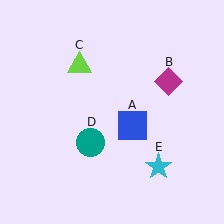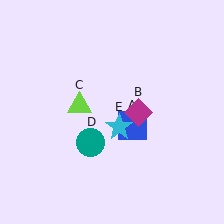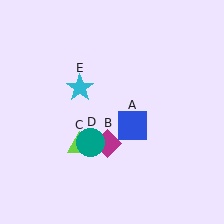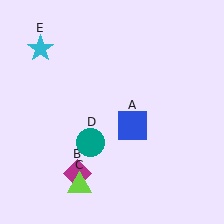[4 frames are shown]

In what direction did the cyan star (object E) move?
The cyan star (object E) moved up and to the left.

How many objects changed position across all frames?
3 objects changed position: magenta diamond (object B), lime triangle (object C), cyan star (object E).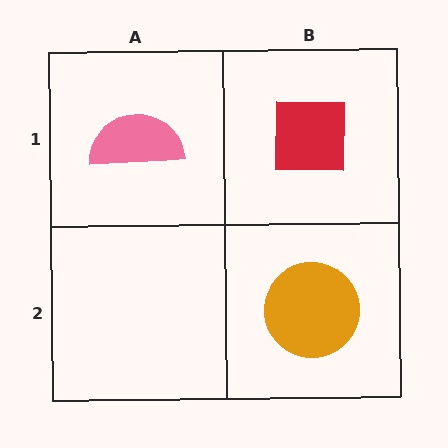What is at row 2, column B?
An orange circle.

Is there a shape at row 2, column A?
No, that cell is empty.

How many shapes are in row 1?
2 shapes.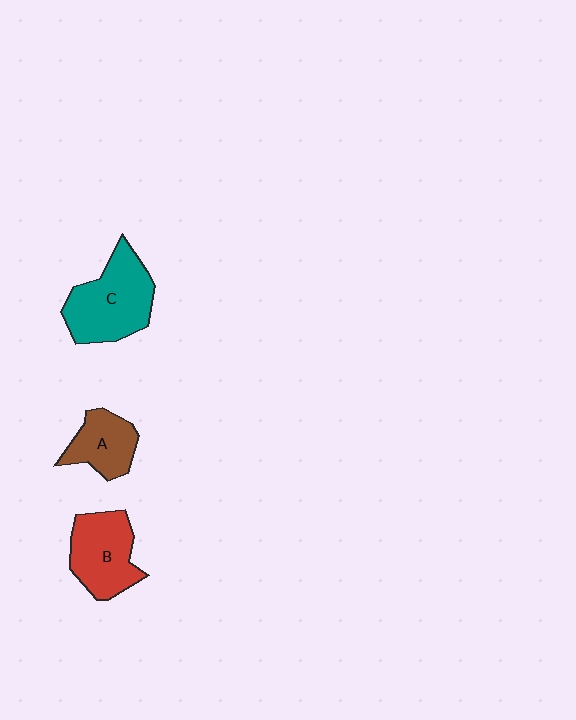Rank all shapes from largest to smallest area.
From largest to smallest: C (teal), B (red), A (brown).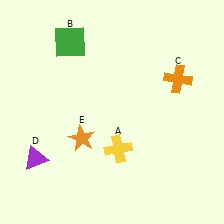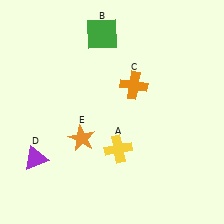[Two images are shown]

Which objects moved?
The objects that moved are: the green square (B), the orange cross (C).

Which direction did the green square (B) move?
The green square (B) moved right.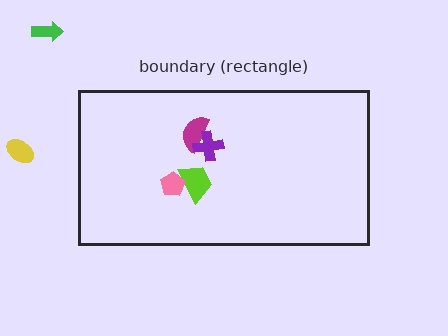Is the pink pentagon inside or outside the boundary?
Inside.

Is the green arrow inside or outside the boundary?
Outside.